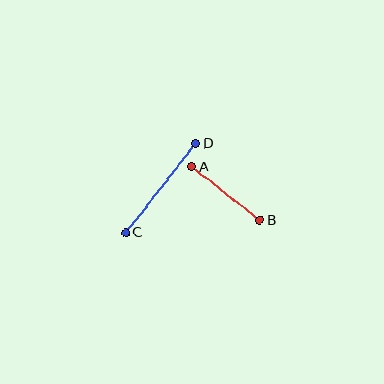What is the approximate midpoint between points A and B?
The midpoint is at approximately (226, 193) pixels.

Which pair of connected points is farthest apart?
Points C and D are farthest apart.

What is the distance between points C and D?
The distance is approximately 113 pixels.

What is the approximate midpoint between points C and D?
The midpoint is at approximately (161, 188) pixels.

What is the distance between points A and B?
The distance is approximately 86 pixels.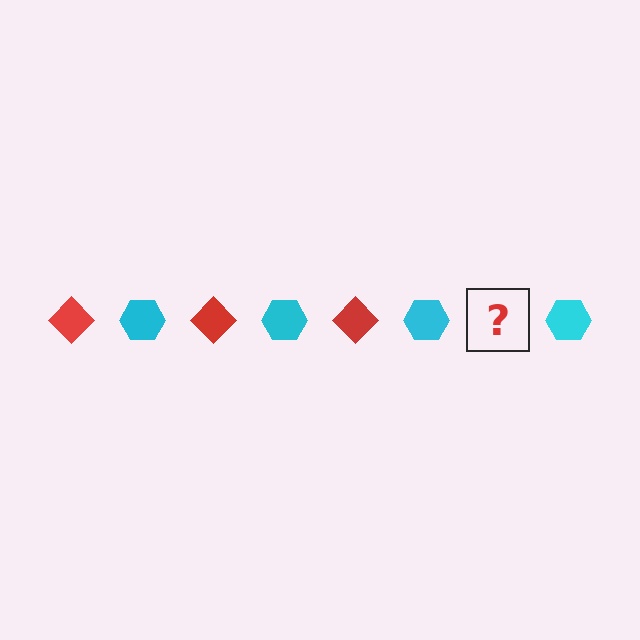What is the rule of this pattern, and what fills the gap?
The rule is that the pattern alternates between red diamond and cyan hexagon. The gap should be filled with a red diamond.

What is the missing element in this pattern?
The missing element is a red diamond.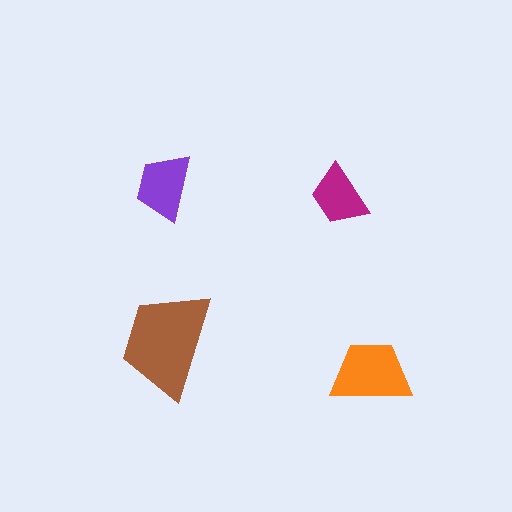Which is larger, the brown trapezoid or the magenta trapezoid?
The brown one.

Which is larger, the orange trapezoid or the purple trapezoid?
The orange one.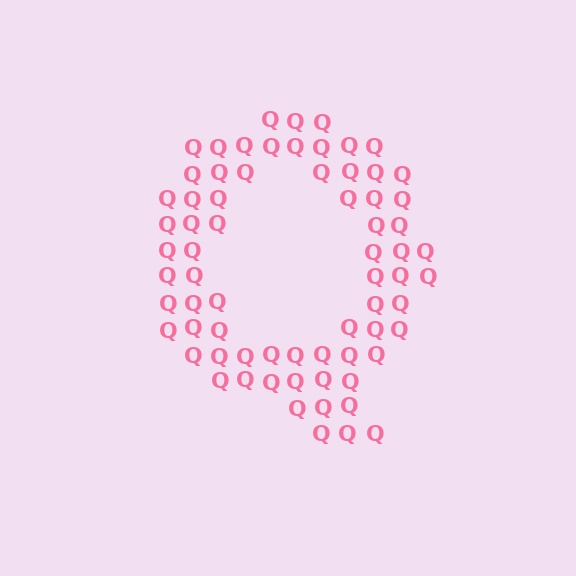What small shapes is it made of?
It is made of small letter Q's.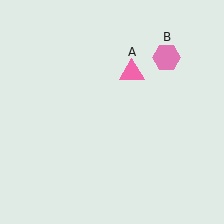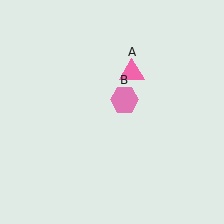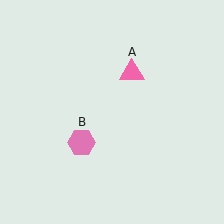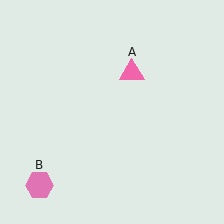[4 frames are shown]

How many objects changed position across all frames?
1 object changed position: pink hexagon (object B).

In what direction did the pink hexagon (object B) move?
The pink hexagon (object B) moved down and to the left.